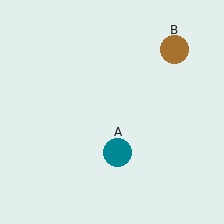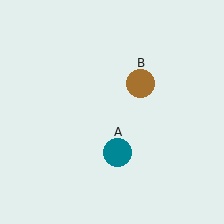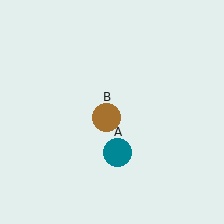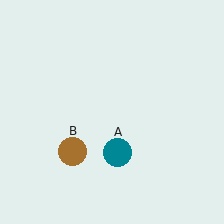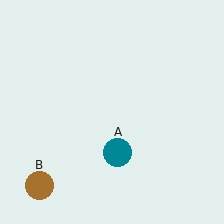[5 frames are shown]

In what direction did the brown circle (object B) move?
The brown circle (object B) moved down and to the left.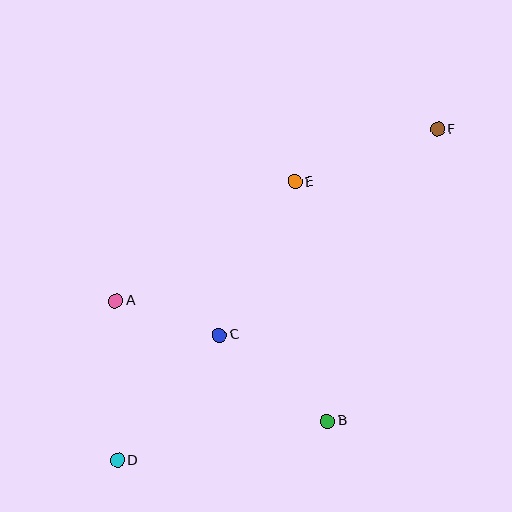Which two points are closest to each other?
Points A and C are closest to each other.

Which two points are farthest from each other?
Points D and F are farthest from each other.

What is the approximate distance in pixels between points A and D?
The distance between A and D is approximately 159 pixels.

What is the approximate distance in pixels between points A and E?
The distance between A and E is approximately 215 pixels.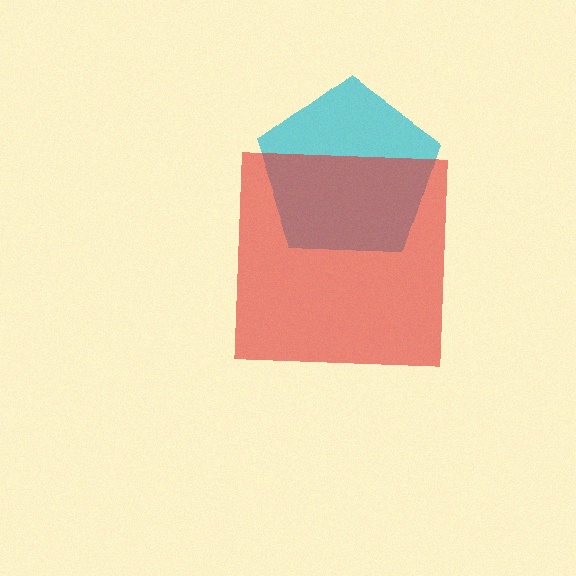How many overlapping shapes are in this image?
There are 2 overlapping shapes in the image.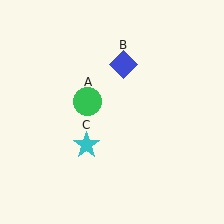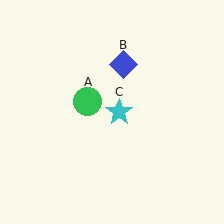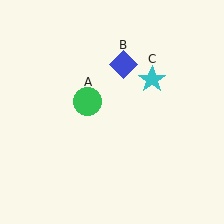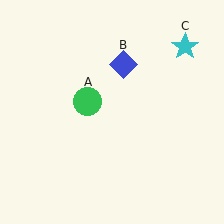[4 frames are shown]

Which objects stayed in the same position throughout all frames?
Green circle (object A) and blue diamond (object B) remained stationary.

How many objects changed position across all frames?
1 object changed position: cyan star (object C).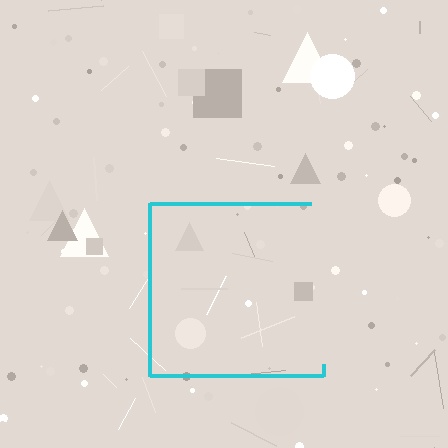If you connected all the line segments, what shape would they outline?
They would outline a square.